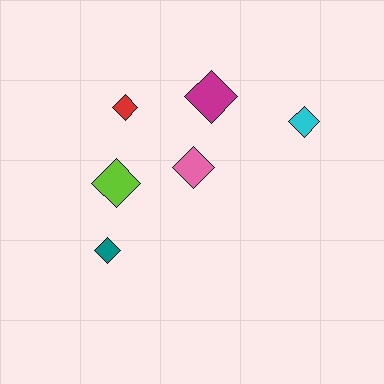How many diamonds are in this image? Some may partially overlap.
There are 6 diamonds.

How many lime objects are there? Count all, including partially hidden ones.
There is 1 lime object.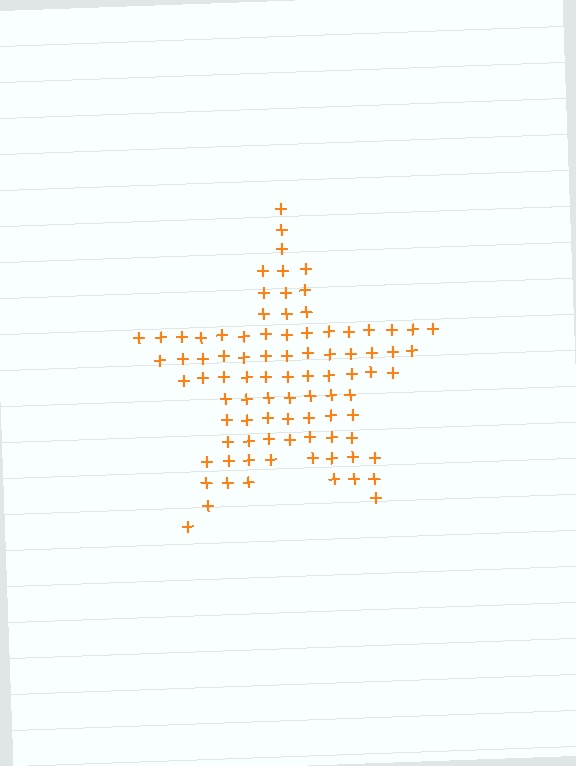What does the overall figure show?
The overall figure shows a star.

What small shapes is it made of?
It is made of small plus signs.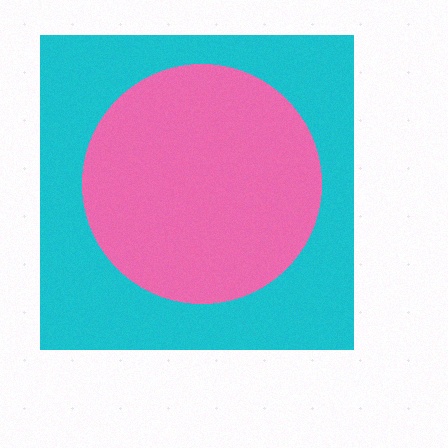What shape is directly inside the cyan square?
The pink circle.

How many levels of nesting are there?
2.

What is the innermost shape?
The pink circle.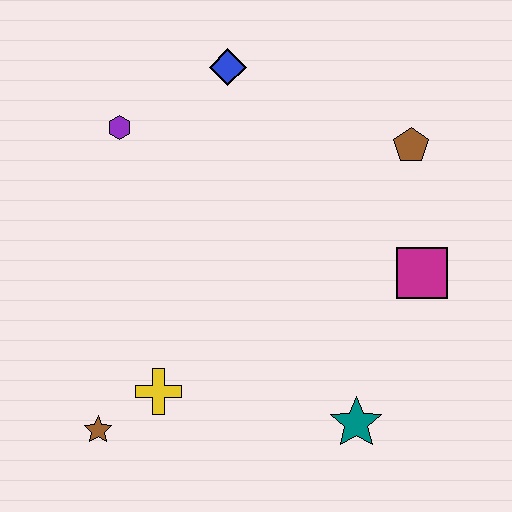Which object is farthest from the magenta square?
The brown star is farthest from the magenta square.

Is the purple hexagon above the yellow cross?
Yes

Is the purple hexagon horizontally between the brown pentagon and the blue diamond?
No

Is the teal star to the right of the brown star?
Yes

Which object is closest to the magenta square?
The brown pentagon is closest to the magenta square.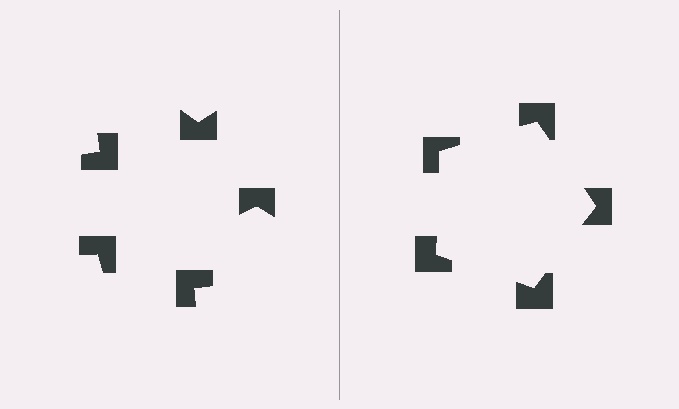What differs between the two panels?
The notched squares are positioned identically on both sides; only the wedge orientations differ. On the right they align to a pentagon; on the left they are misaligned.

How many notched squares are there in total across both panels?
10 — 5 on each side.